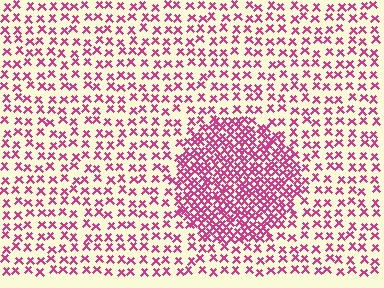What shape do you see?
I see a circle.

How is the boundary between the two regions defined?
The boundary is defined by a change in element density (approximately 2.5x ratio). All elements are the same color, size, and shape.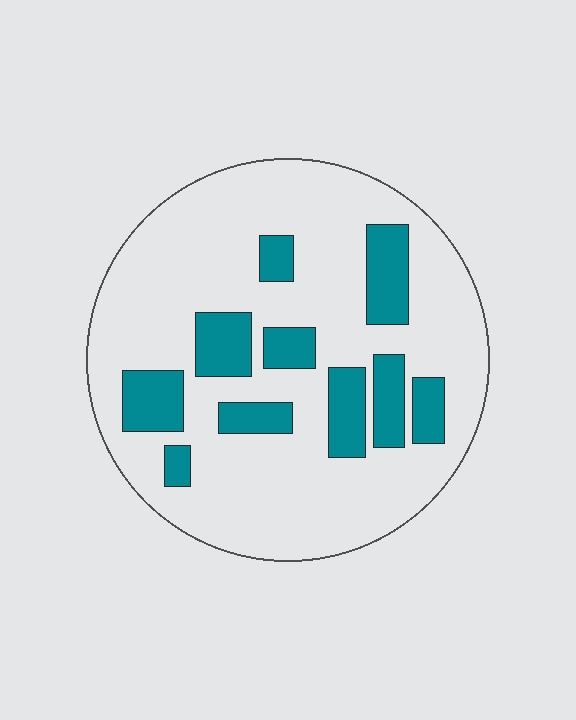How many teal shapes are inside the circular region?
10.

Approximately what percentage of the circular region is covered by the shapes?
Approximately 20%.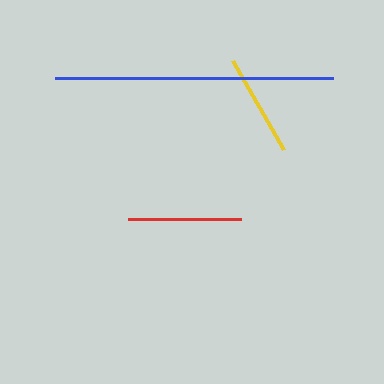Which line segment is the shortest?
The yellow line is the shortest at approximately 103 pixels.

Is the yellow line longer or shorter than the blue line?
The blue line is longer than the yellow line.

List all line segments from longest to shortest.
From longest to shortest: blue, red, yellow.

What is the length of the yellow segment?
The yellow segment is approximately 103 pixels long.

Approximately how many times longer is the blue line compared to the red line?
The blue line is approximately 2.5 times the length of the red line.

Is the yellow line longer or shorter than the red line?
The red line is longer than the yellow line.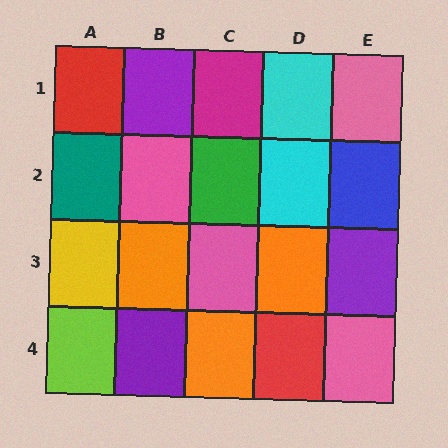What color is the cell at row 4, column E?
Pink.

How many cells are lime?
1 cell is lime.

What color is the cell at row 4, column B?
Purple.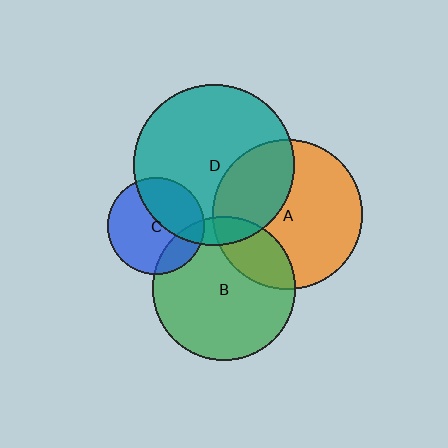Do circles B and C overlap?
Yes.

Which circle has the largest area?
Circle D (teal).